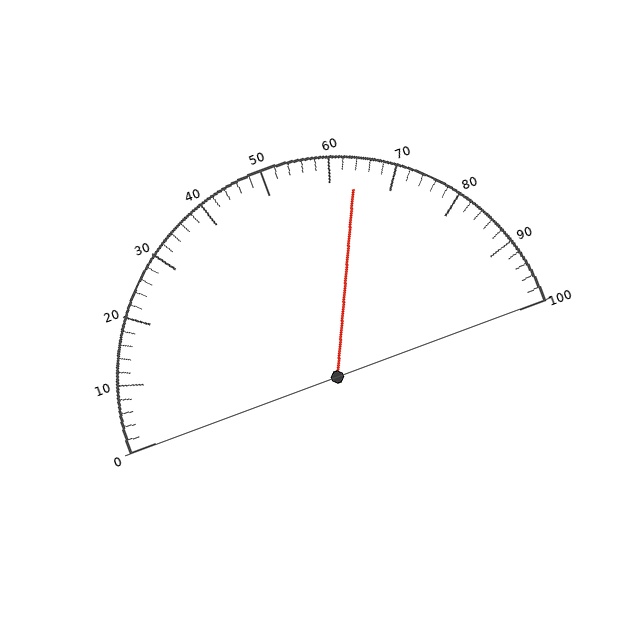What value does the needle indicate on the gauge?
The needle indicates approximately 64.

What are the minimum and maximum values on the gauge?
The gauge ranges from 0 to 100.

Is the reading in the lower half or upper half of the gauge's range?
The reading is in the upper half of the range (0 to 100).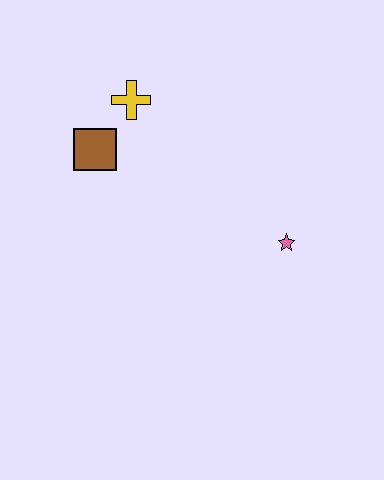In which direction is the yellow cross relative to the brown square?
The yellow cross is above the brown square.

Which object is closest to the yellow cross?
The brown square is closest to the yellow cross.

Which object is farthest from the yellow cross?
The pink star is farthest from the yellow cross.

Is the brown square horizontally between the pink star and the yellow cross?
No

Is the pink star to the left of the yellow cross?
No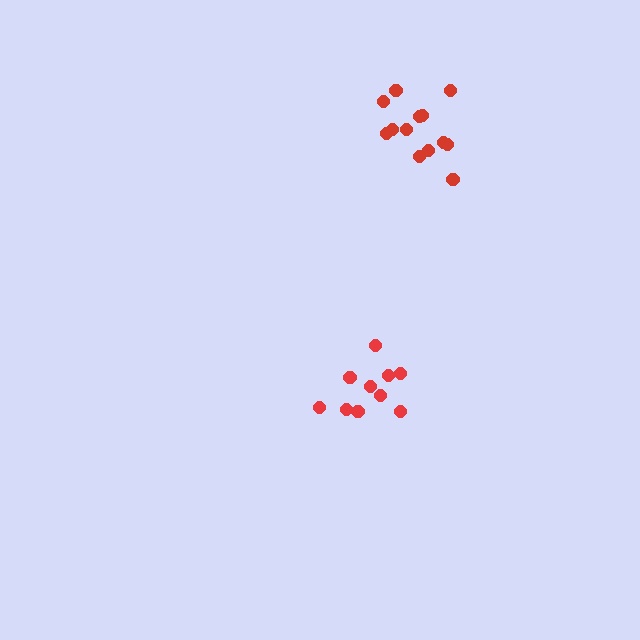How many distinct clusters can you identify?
There are 2 distinct clusters.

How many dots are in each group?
Group 1: 13 dots, Group 2: 10 dots (23 total).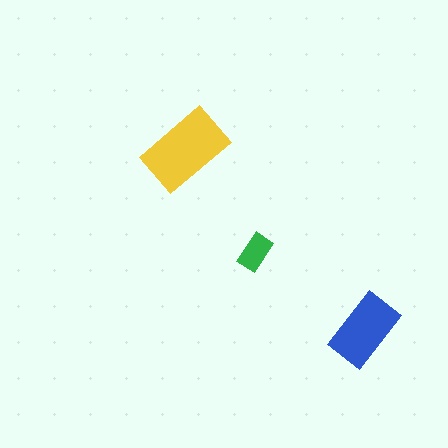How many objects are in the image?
There are 3 objects in the image.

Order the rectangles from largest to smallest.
the yellow one, the blue one, the green one.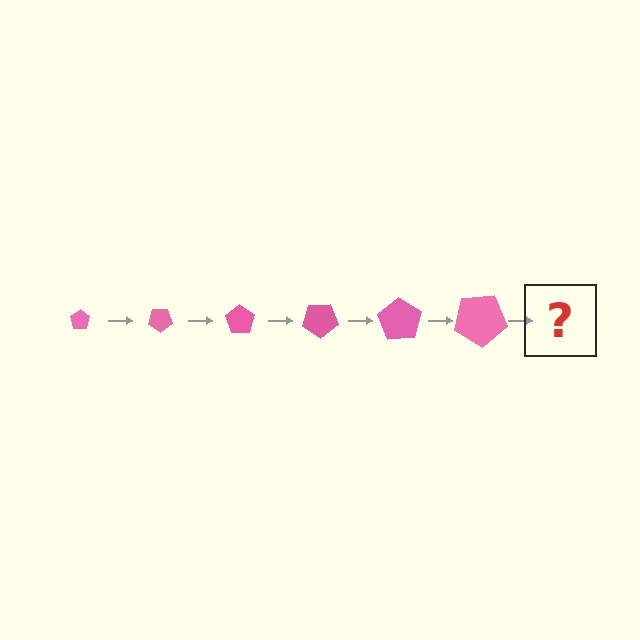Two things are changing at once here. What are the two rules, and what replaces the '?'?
The two rules are that the pentagon grows larger each step and it rotates 35 degrees each step. The '?' should be a pentagon, larger than the previous one and rotated 210 degrees from the start.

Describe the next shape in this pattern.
It should be a pentagon, larger than the previous one and rotated 210 degrees from the start.